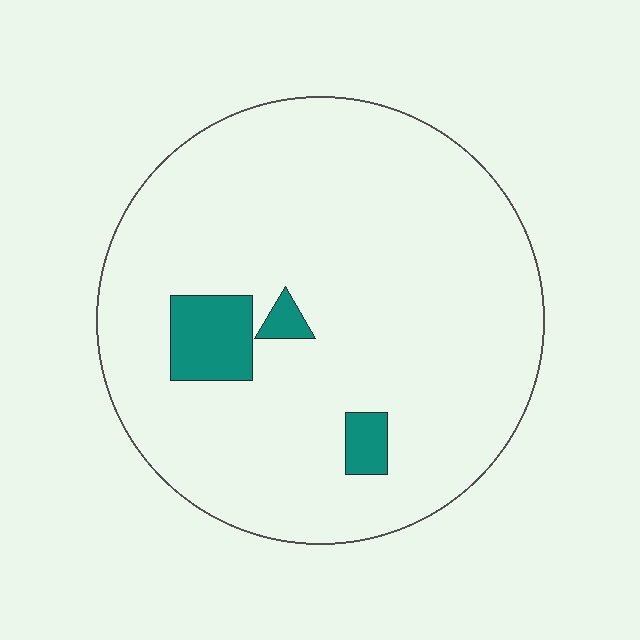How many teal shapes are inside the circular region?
3.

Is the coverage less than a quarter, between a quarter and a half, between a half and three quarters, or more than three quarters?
Less than a quarter.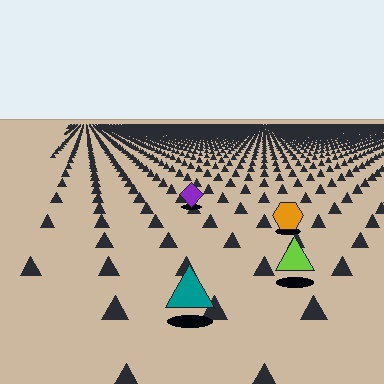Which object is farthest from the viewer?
The purple diamond is farthest from the viewer. It appears smaller and the ground texture around it is denser.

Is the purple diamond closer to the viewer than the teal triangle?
No. The teal triangle is closer — you can tell from the texture gradient: the ground texture is coarser near it.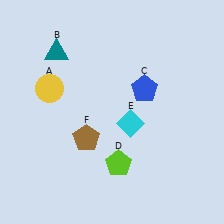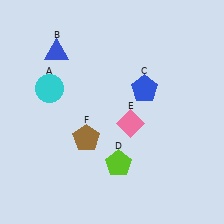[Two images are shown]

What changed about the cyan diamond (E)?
In Image 1, E is cyan. In Image 2, it changed to pink.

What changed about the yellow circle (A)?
In Image 1, A is yellow. In Image 2, it changed to cyan.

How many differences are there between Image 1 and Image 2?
There are 3 differences between the two images.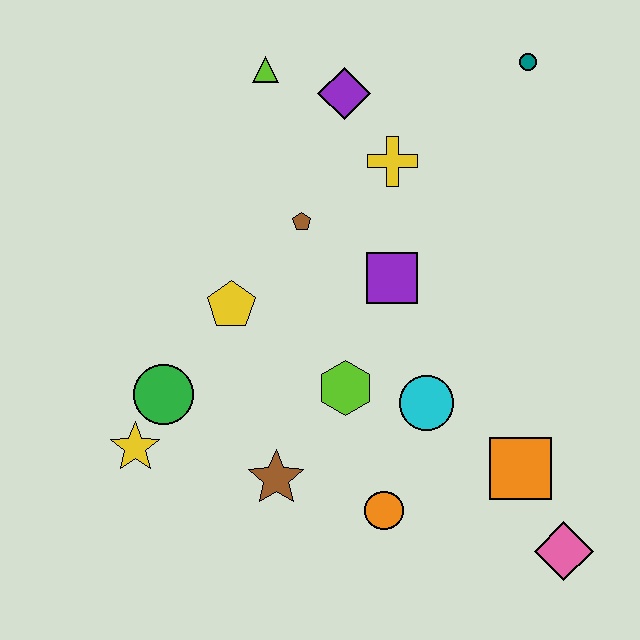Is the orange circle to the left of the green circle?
No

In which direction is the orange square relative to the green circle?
The orange square is to the right of the green circle.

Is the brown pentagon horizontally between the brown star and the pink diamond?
Yes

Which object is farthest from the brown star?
The teal circle is farthest from the brown star.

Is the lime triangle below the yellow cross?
No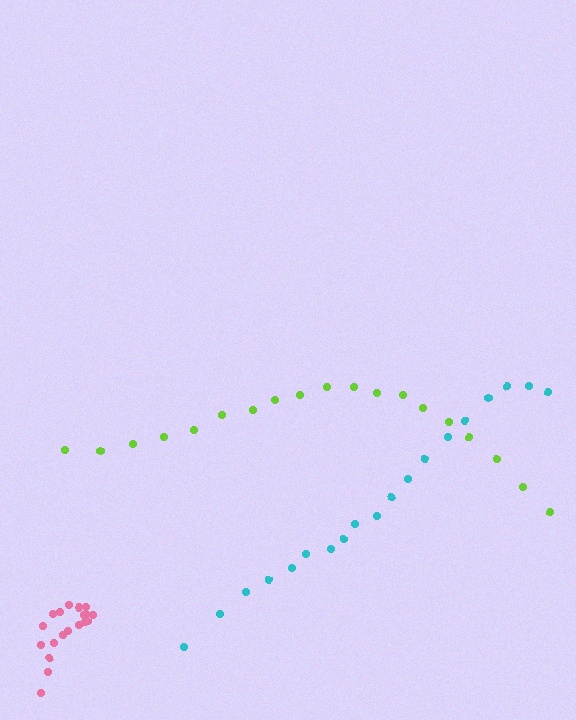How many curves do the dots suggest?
There are 3 distinct paths.